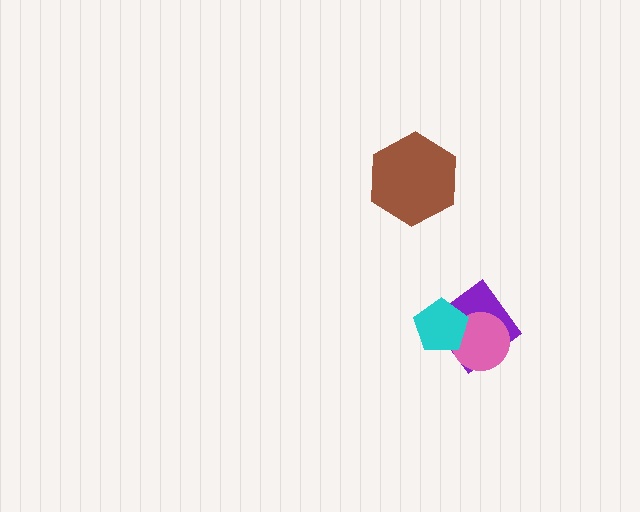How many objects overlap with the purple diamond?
2 objects overlap with the purple diamond.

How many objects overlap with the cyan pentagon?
2 objects overlap with the cyan pentagon.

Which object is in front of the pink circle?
The cyan pentagon is in front of the pink circle.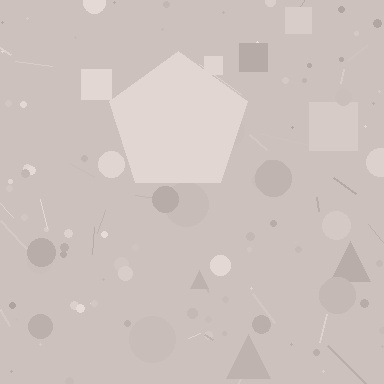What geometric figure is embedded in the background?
A pentagon is embedded in the background.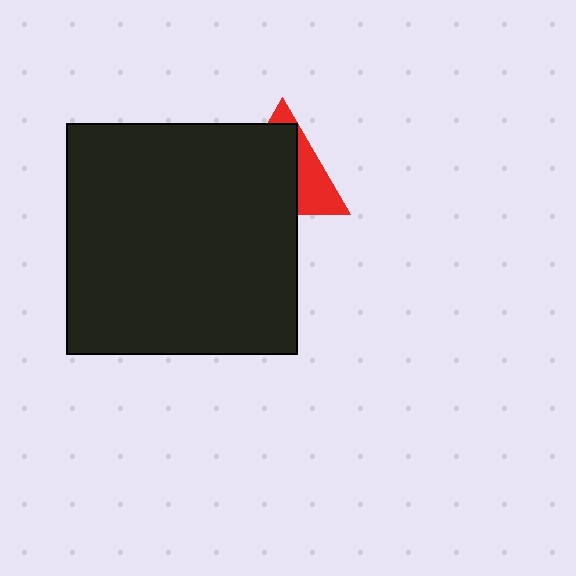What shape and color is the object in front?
The object in front is a black square.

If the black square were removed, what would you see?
You would see the complete red triangle.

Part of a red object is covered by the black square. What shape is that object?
It is a triangle.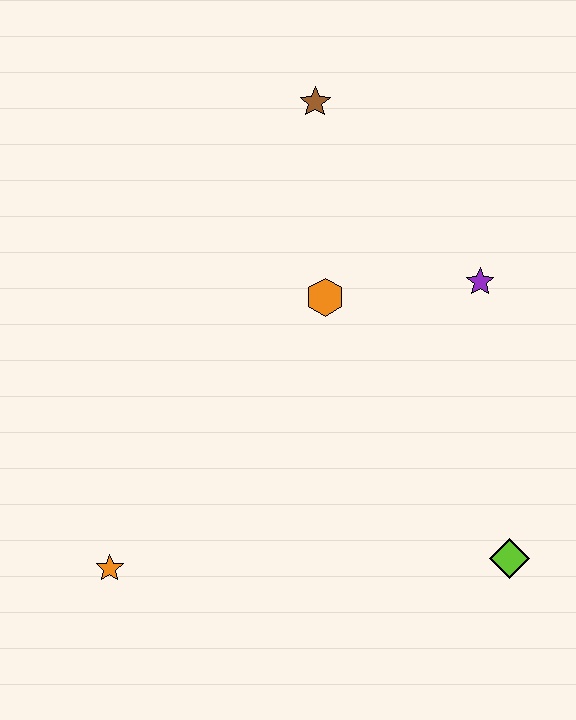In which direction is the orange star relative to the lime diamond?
The orange star is to the left of the lime diamond.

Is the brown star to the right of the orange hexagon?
No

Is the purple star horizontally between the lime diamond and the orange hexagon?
Yes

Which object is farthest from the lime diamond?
The brown star is farthest from the lime diamond.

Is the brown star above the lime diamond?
Yes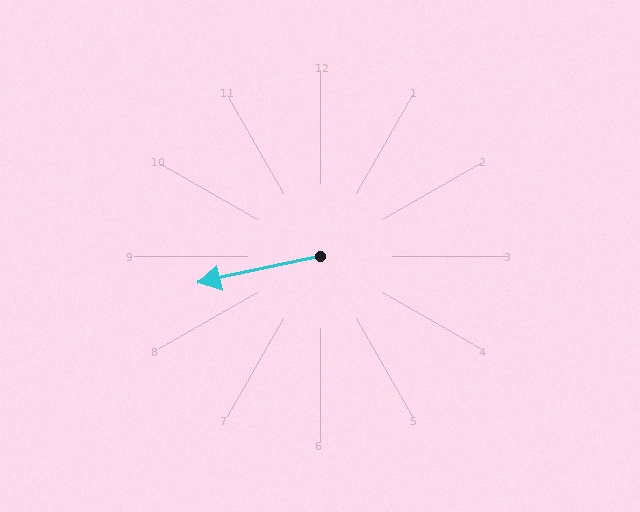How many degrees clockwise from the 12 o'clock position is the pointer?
Approximately 258 degrees.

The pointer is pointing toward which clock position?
Roughly 9 o'clock.